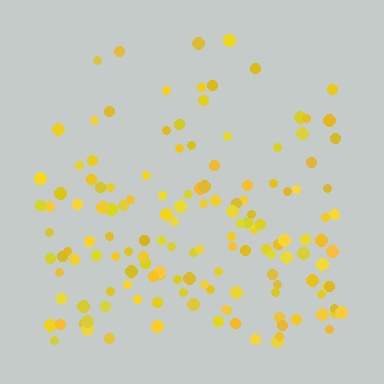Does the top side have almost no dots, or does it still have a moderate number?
Still a moderate number, just noticeably fewer than the bottom.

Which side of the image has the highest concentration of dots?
The bottom.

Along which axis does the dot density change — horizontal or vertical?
Vertical.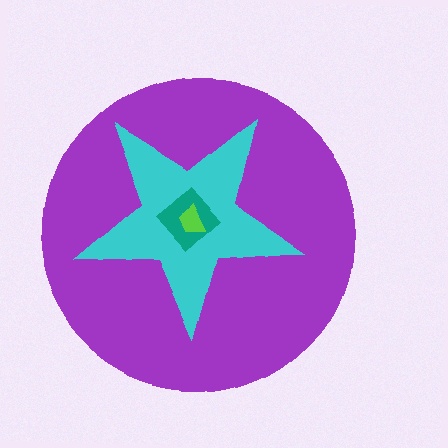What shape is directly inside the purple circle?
The cyan star.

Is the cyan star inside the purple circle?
Yes.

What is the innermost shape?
The lime trapezoid.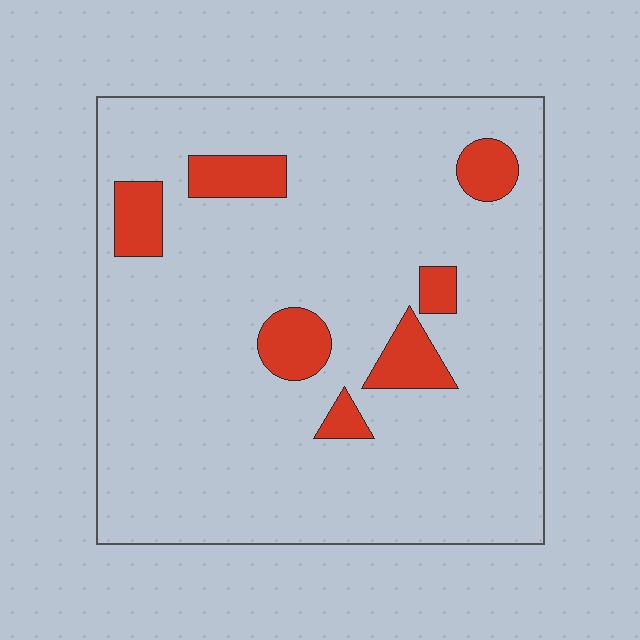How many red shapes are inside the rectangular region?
7.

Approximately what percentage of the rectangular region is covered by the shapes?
Approximately 10%.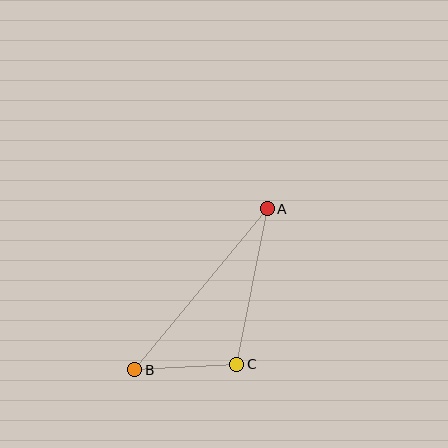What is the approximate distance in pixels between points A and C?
The distance between A and C is approximately 159 pixels.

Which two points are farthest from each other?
Points A and B are farthest from each other.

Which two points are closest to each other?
Points B and C are closest to each other.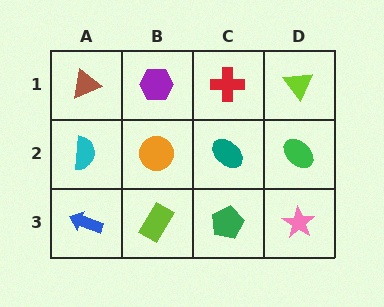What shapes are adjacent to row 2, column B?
A purple hexagon (row 1, column B), a lime rectangle (row 3, column B), a cyan semicircle (row 2, column A), a teal ellipse (row 2, column C).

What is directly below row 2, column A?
A blue arrow.